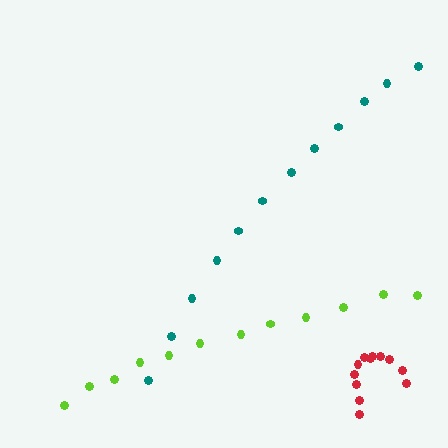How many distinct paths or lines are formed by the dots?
There are 3 distinct paths.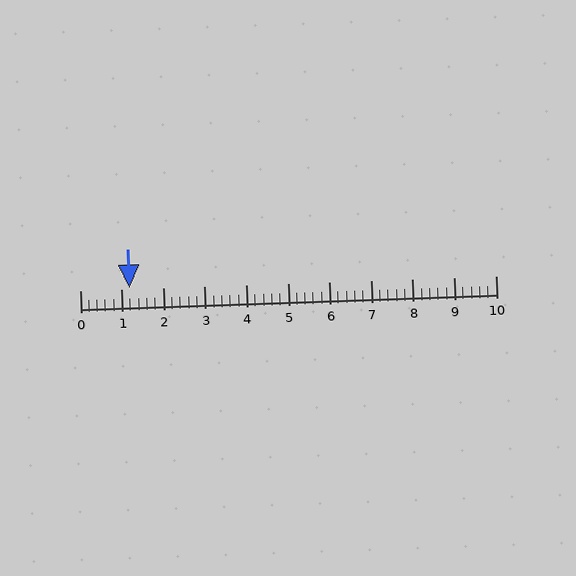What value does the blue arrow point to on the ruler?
The blue arrow points to approximately 1.2.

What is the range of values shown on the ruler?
The ruler shows values from 0 to 10.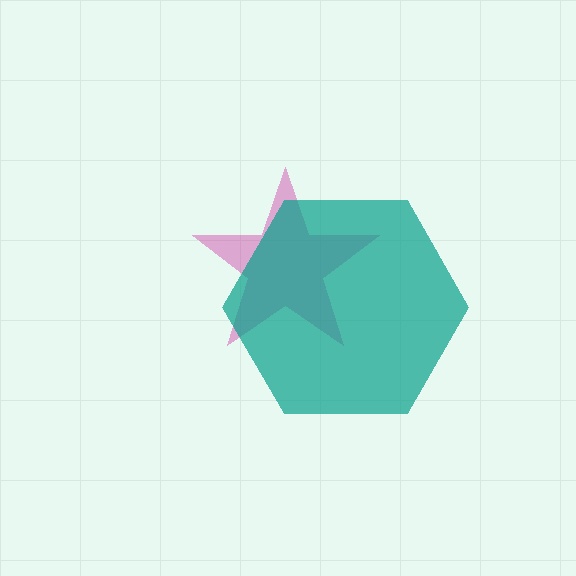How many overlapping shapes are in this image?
There are 2 overlapping shapes in the image.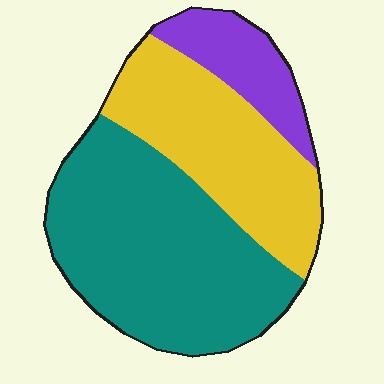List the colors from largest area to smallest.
From largest to smallest: teal, yellow, purple.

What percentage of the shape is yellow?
Yellow takes up about one third (1/3) of the shape.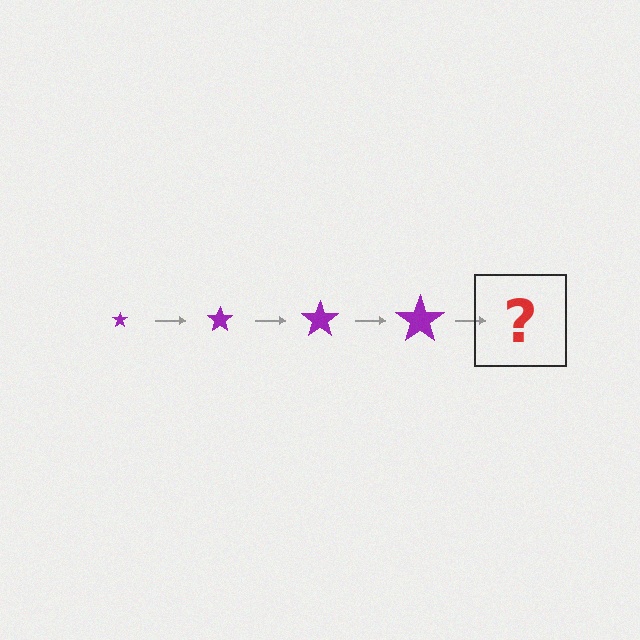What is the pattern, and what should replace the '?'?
The pattern is that the star gets progressively larger each step. The '?' should be a purple star, larger than the previous one.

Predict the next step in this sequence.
The next step is a purple star, larger than the previous one.